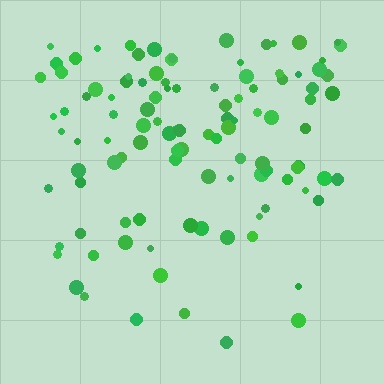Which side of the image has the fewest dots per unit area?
The bottom.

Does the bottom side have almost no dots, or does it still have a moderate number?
Still a moderate number, just noticeably fewer than the top.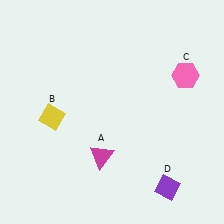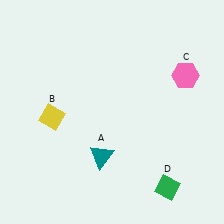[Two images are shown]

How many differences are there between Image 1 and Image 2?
There are 2 differences between the two images.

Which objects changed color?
A changed from magenta to teal. D changed from purple to green.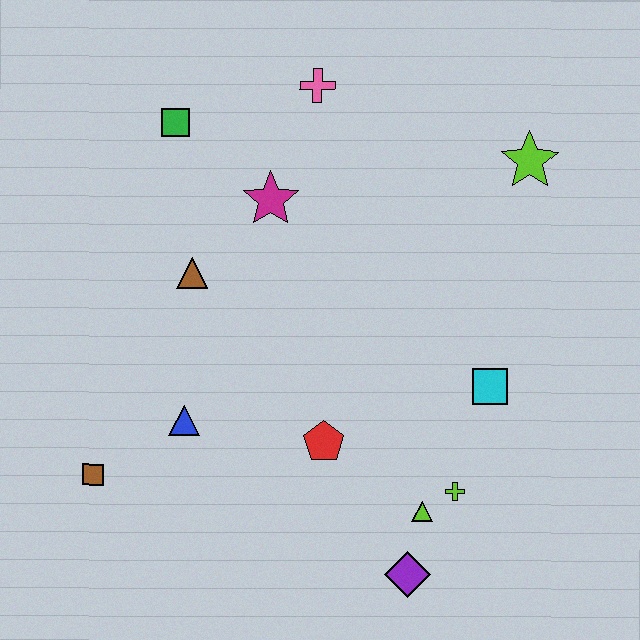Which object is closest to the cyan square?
The lime cross is closest to the cyan square.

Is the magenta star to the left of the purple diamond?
Yes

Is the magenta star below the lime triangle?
No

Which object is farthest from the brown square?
The lime star is farthest from the brown square.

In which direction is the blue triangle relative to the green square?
The blue triangle is below the green square.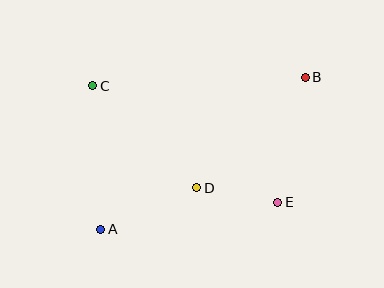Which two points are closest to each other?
Points D and E are closest to each other.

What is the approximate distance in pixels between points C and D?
The distance between C and D is approximately 145 pixels.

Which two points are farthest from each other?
Points A and B are farthest from each other.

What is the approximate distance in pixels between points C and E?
The distance between C and E is approximately 219 pixels.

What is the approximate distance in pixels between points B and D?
The distance between B and D is approximately 155 pixels.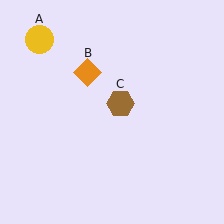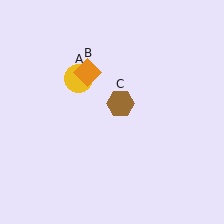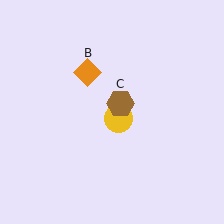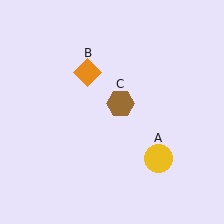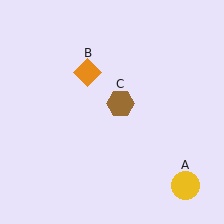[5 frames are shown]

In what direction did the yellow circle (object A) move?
The yellow circle (object A) moved down and to the right.